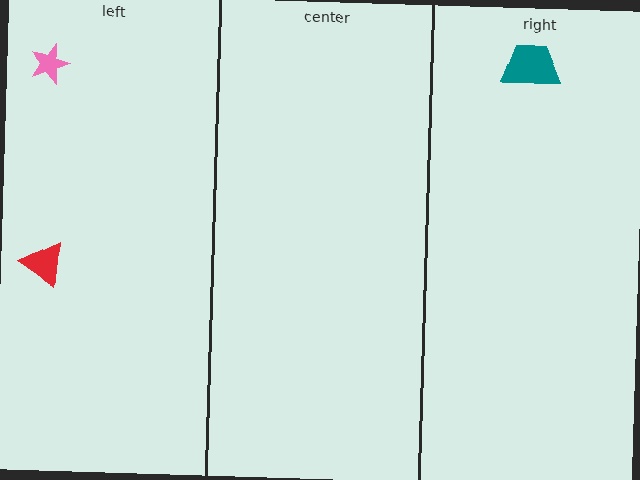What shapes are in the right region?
The teal trapezoid.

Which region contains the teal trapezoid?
The right region.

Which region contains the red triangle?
The left region.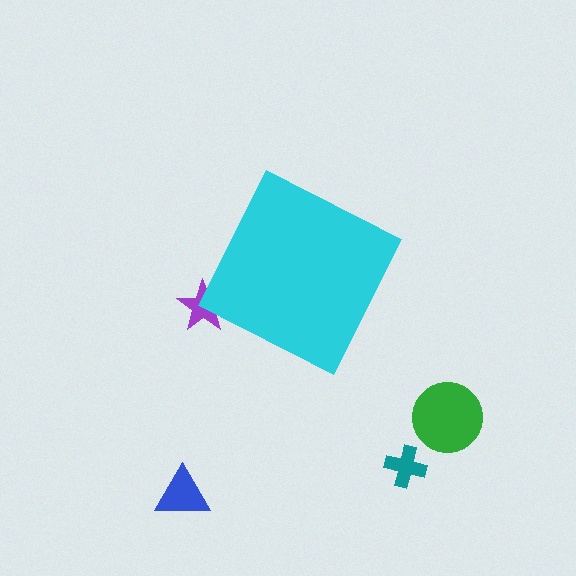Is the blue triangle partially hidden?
No, the blue triangle is fully visible.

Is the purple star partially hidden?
Yes, the purple star is partially hidden behind the cyan diamond.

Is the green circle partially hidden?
No, the green circle is fully visible.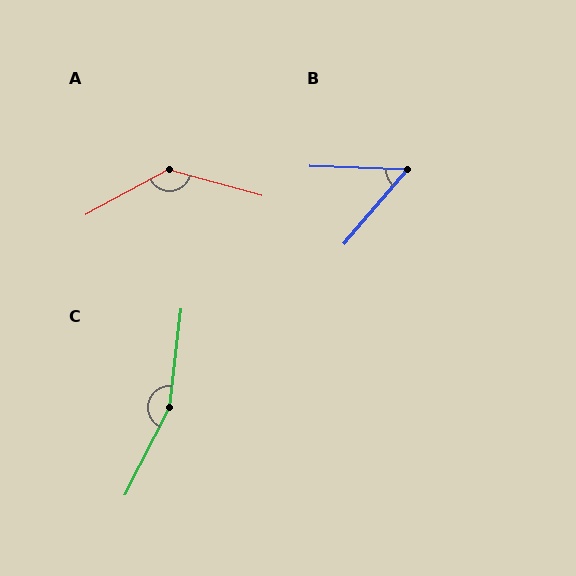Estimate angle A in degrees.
Approximately 136 degrees.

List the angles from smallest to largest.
B (52°), A (136°), C (160°).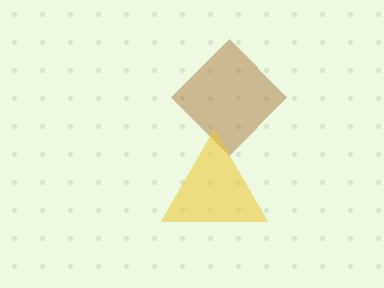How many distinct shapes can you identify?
There are 2 distinct shapes: a brown diamond, a yellow triangle.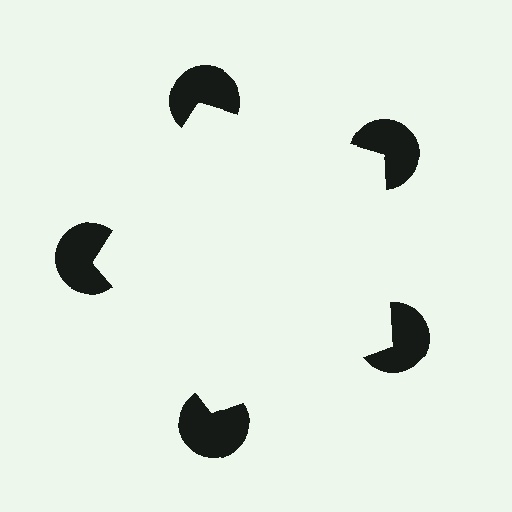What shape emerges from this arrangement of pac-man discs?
An illusory pentagon — its edges are inferred from the aligned wedge cuts in the pac-man discs, not physically drawn.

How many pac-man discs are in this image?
There are 5 — one at each vertex of the illusory pentagon.